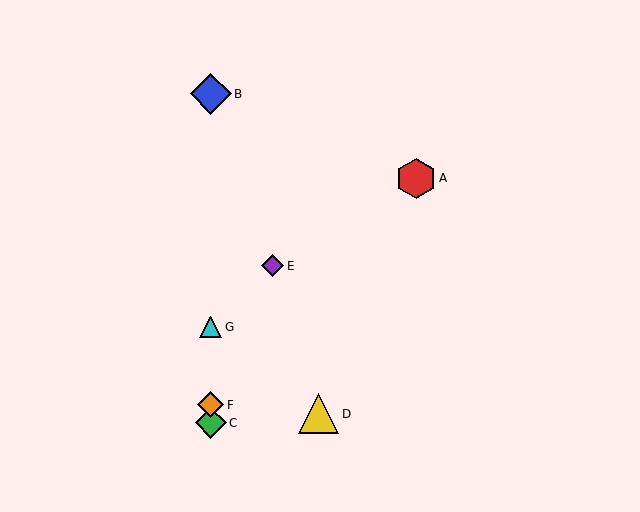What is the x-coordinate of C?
Object C is at x≈211.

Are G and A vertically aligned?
No, G is at x≈211 and A is at x≈416.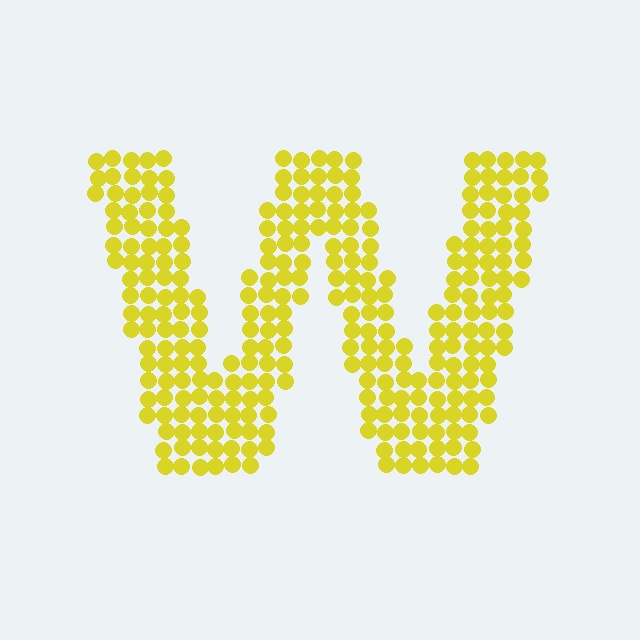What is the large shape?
The large shape is the letter W.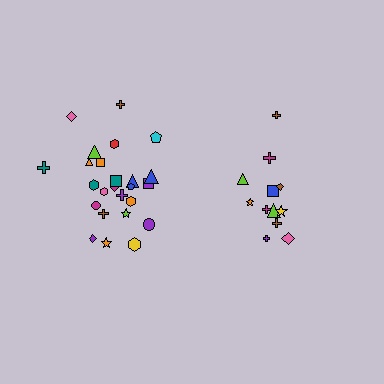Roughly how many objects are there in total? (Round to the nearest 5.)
Roughly 35 objects in total.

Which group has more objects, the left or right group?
The left group.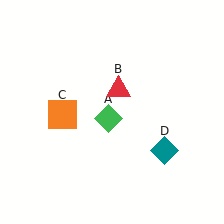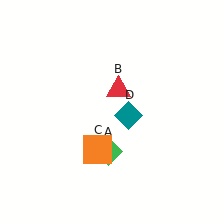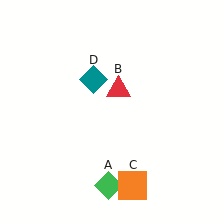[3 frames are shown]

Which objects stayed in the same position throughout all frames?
Red triangle (object B) remained stationary.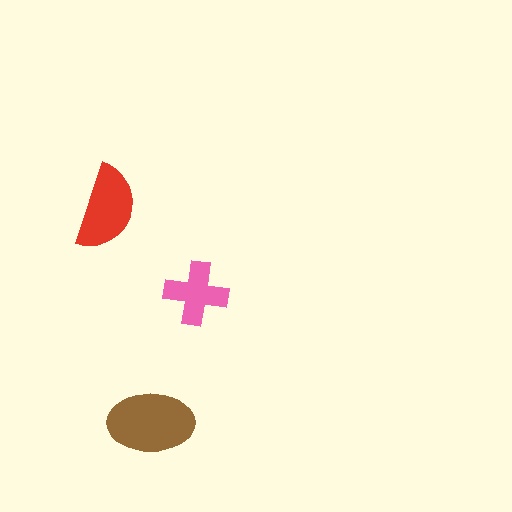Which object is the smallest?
The pink cross.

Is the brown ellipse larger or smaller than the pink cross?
Larger.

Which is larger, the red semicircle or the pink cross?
The red semicircle.